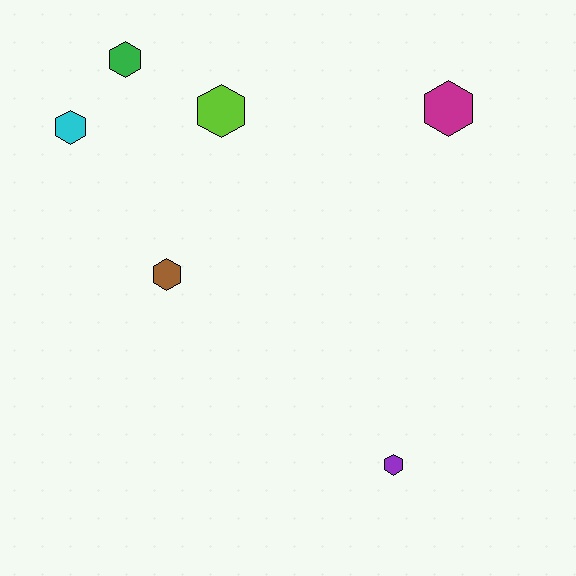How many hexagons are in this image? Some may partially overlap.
There are 6 hexagons.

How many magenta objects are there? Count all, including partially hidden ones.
There is 1 magenta object.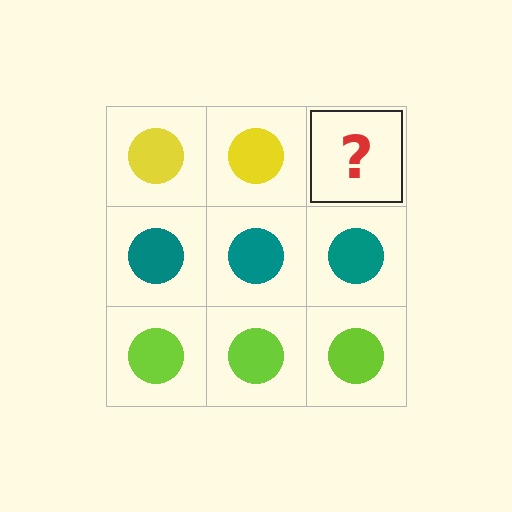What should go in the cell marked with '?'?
The missing cell should contain a yellow circle.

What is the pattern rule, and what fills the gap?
The rule is that each row has a consistent color. The gap should be filled with a yellow circle.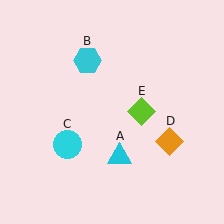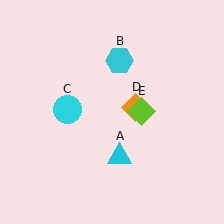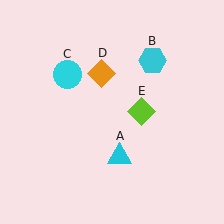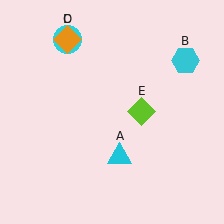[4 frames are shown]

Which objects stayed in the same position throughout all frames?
Cyan triangle (object A) and lime diamond (object E) remained stationary.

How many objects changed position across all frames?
3 objects changed position: cyan hexagon (object B), cyan circle (object C), orange diamond (object D).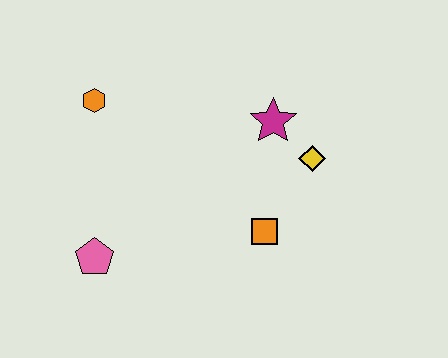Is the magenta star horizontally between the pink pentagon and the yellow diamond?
Yes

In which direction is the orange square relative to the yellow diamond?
The orange square is below the yellow diamond.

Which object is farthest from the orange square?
The orange hexagon is farthest from the orange square.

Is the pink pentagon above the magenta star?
No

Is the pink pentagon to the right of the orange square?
No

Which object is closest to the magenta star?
The yellow diamond is closest to the magenta star.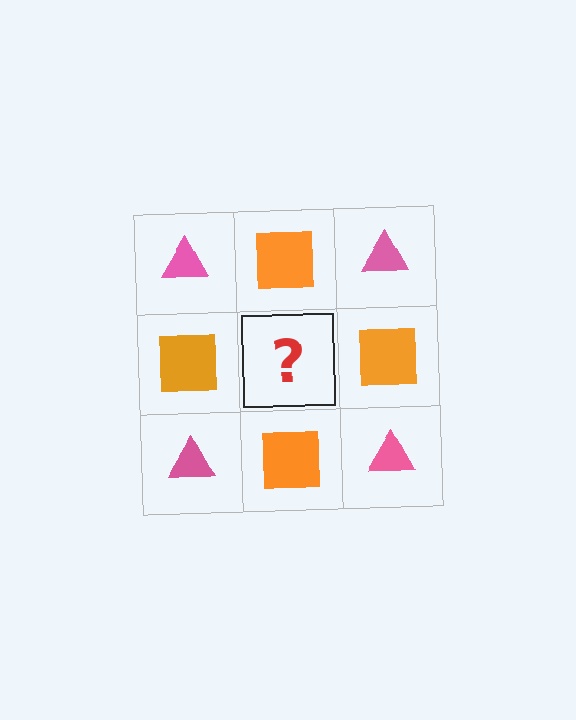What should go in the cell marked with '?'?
The missing cell should contain a pink triangle.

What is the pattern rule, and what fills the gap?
The rule is that it alternates pink triangle and orange square in a checkerboard pattern. The gap should be filled with a pink triangle.